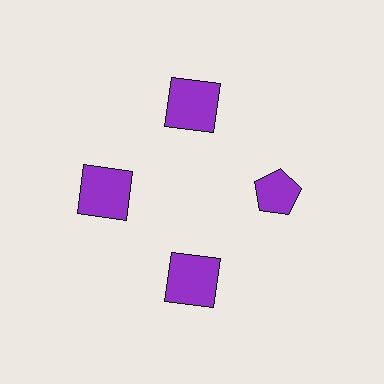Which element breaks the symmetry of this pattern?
The purple pentagon at roughly the 3 o'clock position breaks the symmetry. All other shapes are purple squares.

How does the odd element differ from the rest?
It has a different shape: pentagon instead of square.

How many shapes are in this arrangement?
There are 4 shapes arranged in a ring pattern.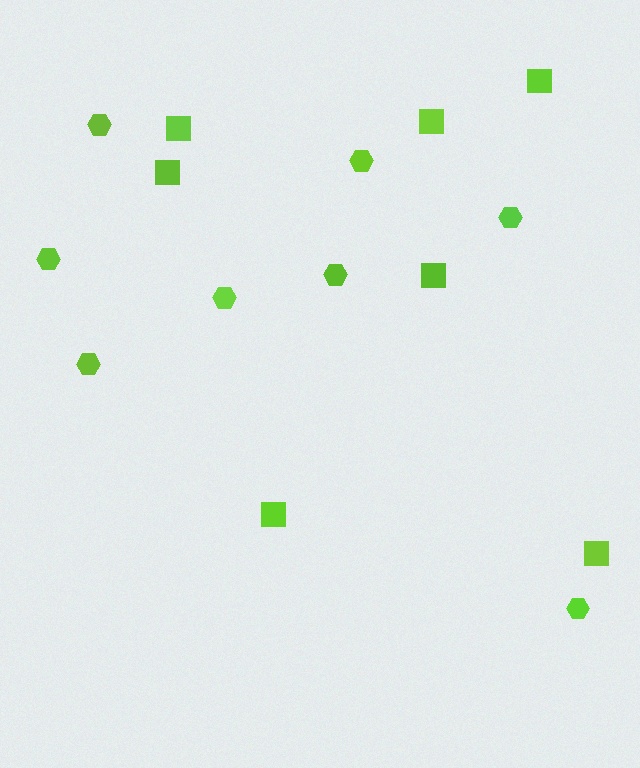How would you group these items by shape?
There are 2 groups: one group of hexagons (8) and one group of squares (7).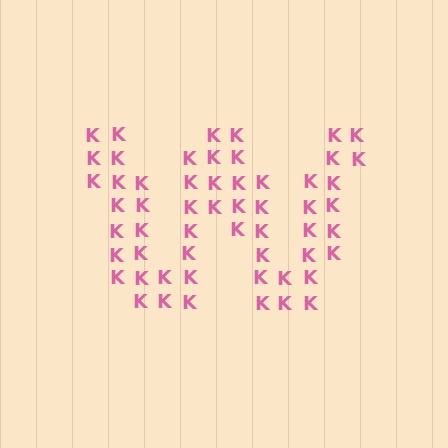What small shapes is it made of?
It is made of small letter K's.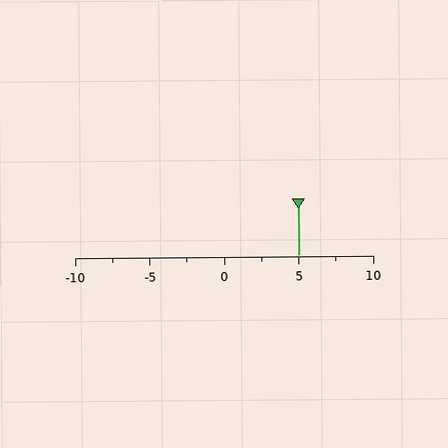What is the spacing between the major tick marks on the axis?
The major ticks are spaced 5 apart.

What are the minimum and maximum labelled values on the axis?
The axis runs from -10 to 10.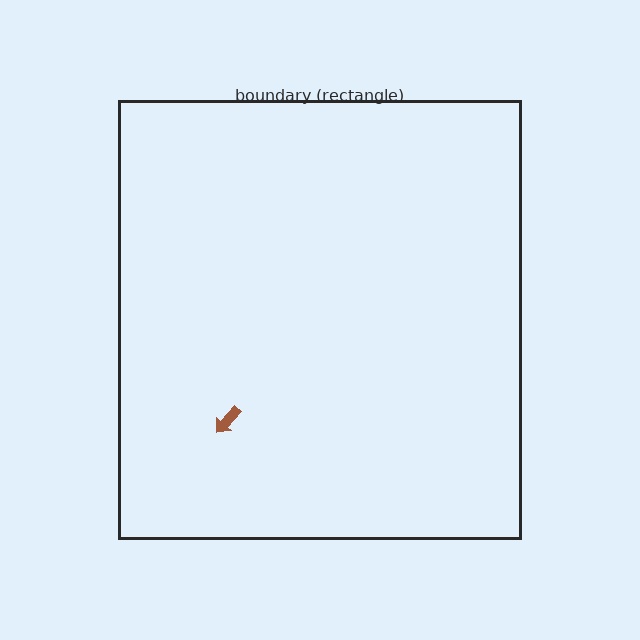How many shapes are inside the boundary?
1 inside, 0 outside.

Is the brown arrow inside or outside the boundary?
Inside.